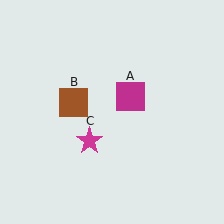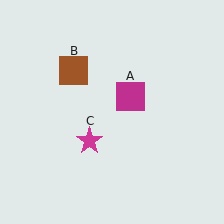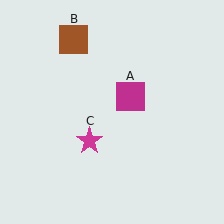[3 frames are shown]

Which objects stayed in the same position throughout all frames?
Magenta square (object A) and magenta star (object C) remained stationary.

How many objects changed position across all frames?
1 object changed position: brown square (object B).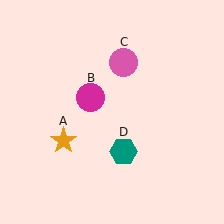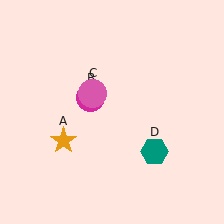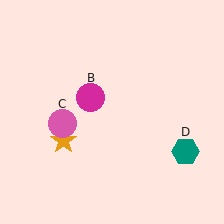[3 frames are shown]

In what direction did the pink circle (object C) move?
The pink circle (object C) moved down and to the left.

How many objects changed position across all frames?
2 objects changed position: pink circle (object C), teal hexagon (object D).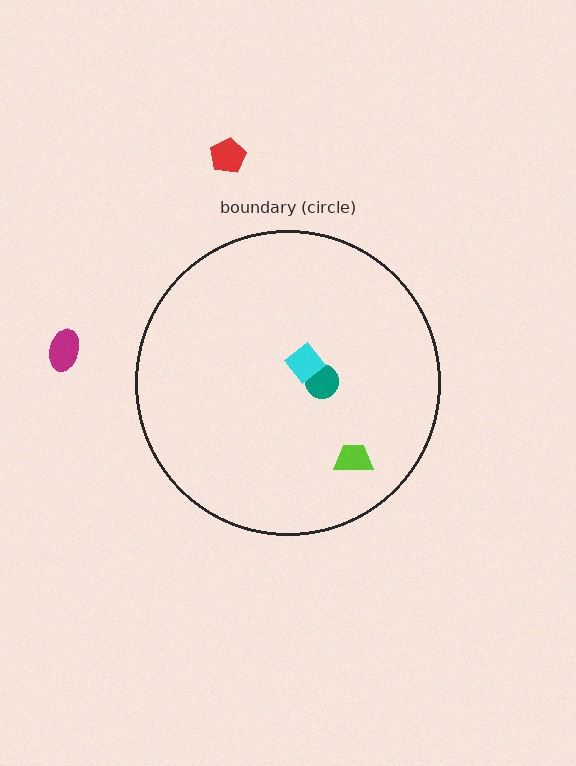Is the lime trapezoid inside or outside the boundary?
Inside.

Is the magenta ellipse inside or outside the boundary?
Outside.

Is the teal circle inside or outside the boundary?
Inside.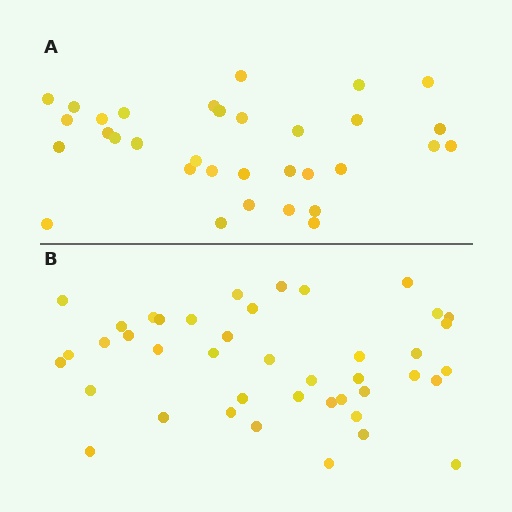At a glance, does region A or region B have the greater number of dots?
Region B (the bottom region) has more dots.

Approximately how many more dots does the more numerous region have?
Region B has roughly 8 or so more dots than region A.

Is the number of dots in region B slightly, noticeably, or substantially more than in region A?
Region B has noticeably more, but not dramatically so. The ratio is roughly 1.3 to 1.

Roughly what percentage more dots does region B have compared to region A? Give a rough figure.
About 25% more.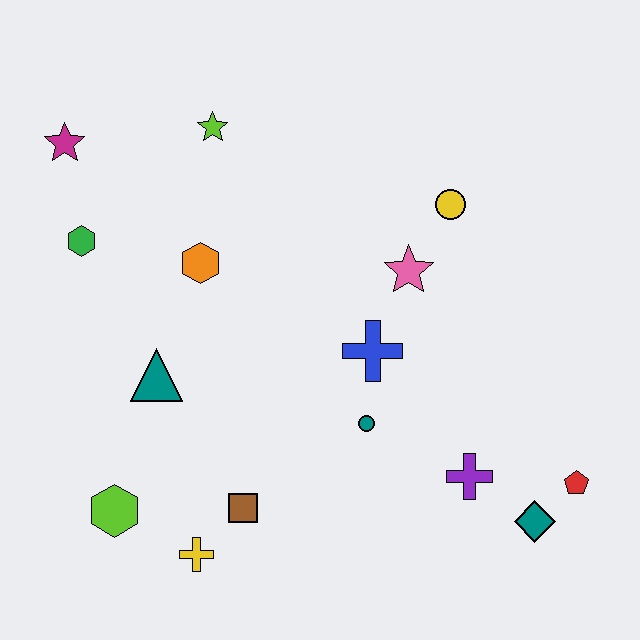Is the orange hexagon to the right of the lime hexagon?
Yes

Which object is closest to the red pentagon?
The teal diamond is closest to the red pentagon.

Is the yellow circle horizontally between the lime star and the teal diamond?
Yes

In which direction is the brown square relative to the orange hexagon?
The brown square is below the orange hexagon.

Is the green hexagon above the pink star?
Yes